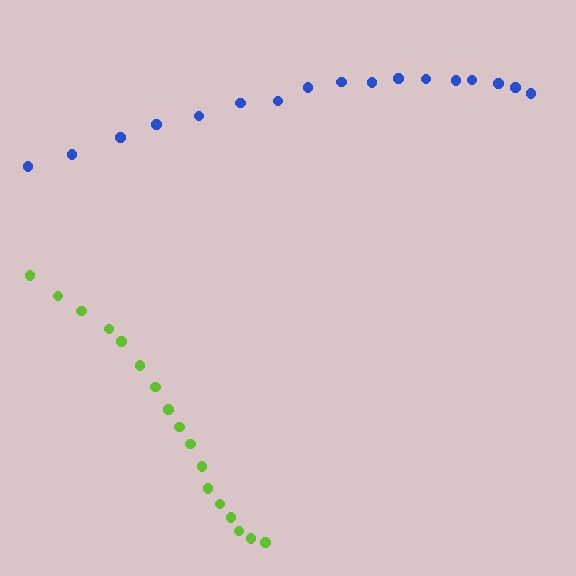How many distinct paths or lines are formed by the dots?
There are 2 distinct paths.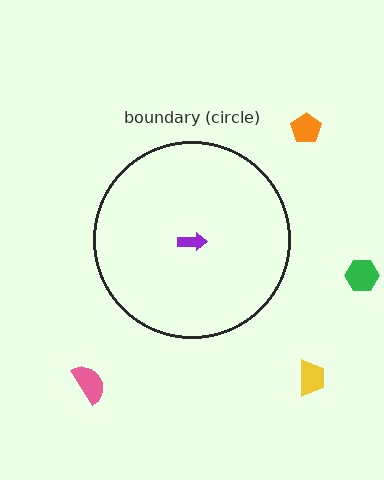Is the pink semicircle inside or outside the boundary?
Outside.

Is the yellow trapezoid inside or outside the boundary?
Outside.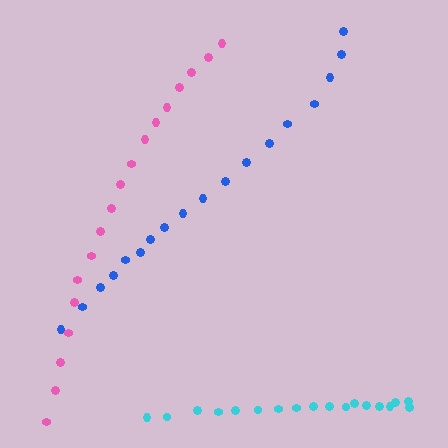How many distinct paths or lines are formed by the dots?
There are 3 distinct paths.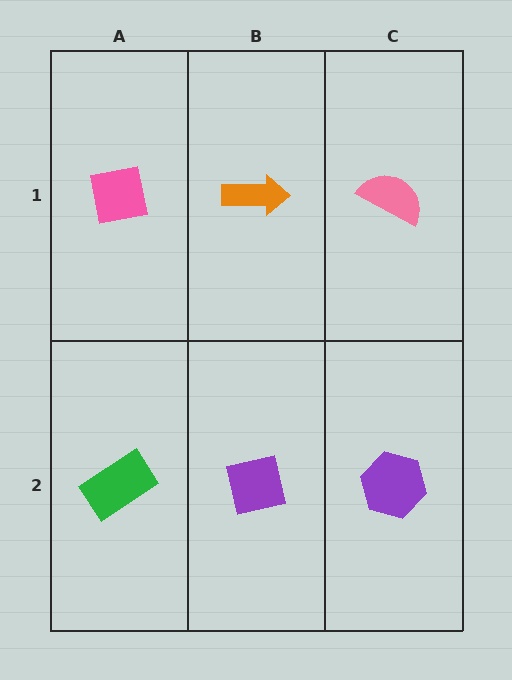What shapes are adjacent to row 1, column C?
A purple hexagon (row 2, column C), an orange arrow (row 1, column B).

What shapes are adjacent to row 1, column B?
A purple square (row 2, column B), a pink square (row 1, column A), a pink semicircle (row 1, column C).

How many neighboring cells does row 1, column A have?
2.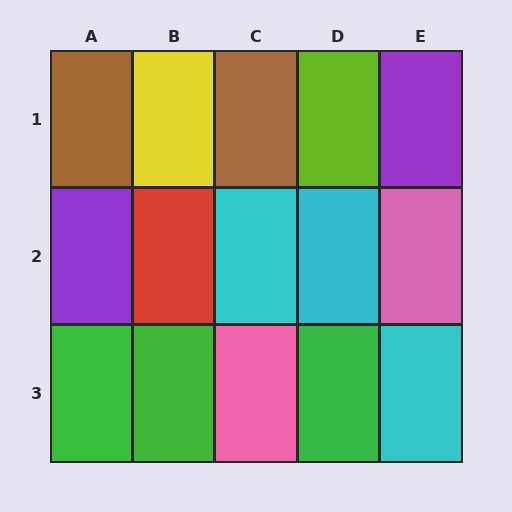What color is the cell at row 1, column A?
Brown.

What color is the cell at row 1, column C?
Brown.